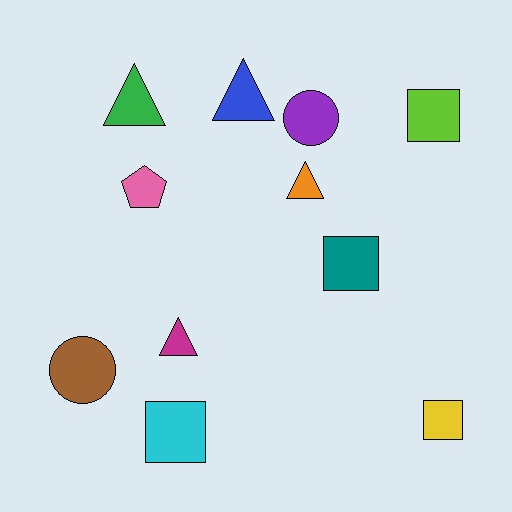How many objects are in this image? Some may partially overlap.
There are 11 objects.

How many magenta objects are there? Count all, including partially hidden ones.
There is 1 magenta object.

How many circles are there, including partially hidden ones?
There are 2 circles.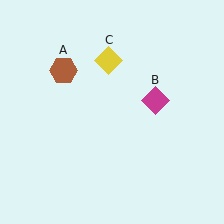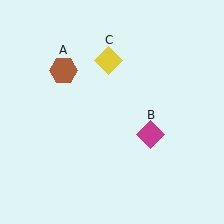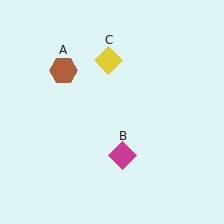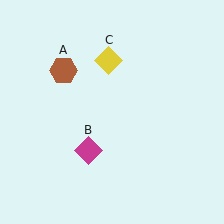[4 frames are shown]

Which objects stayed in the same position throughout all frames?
Brown hexagon (object A) and yellow diamond (object C) remained stationary.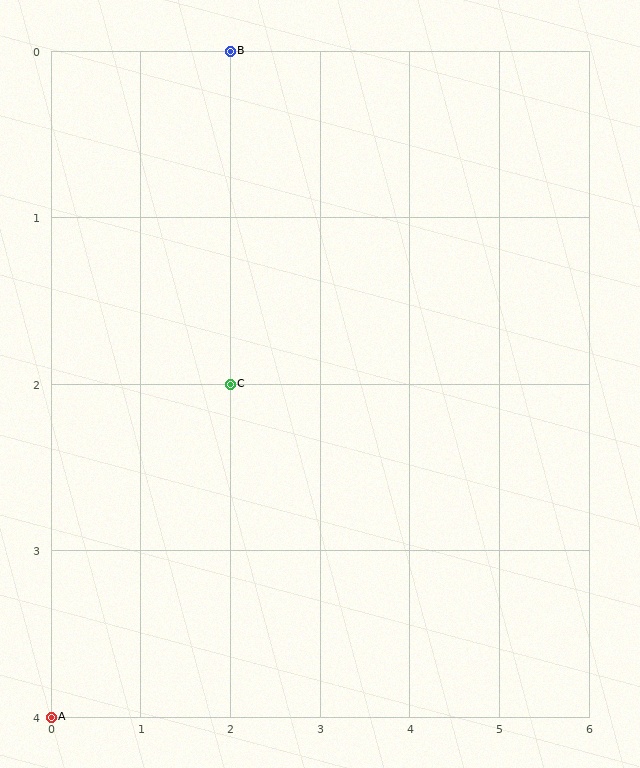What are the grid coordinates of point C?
Point C is at grid coordinates (2, 2).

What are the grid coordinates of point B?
Point B is at grid coordinates (2, 0).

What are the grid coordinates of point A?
Point A is at grid coordinates (0, 4).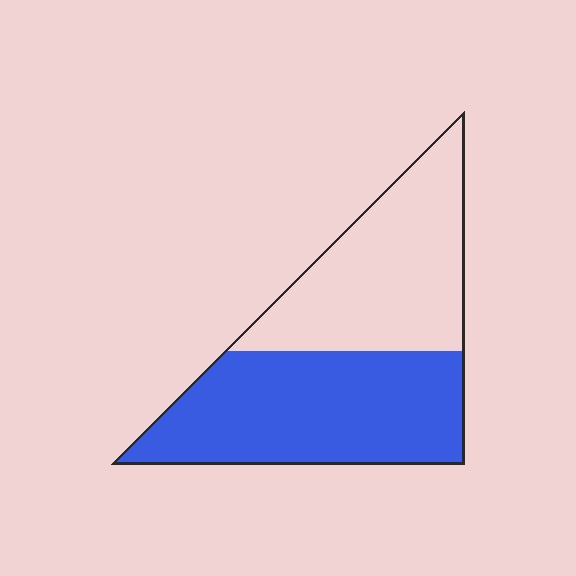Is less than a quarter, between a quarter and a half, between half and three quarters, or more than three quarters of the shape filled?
Between half and three quarters.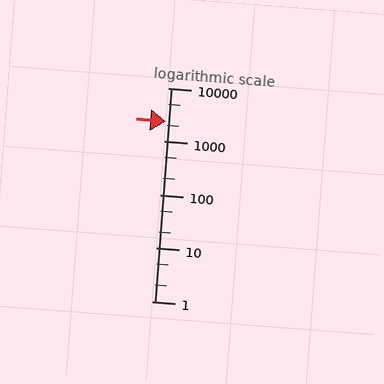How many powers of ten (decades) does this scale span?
The scale spans 4 decades, from 1 to 10000.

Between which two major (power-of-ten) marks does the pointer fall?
The pointer is between 1000 and 10000.